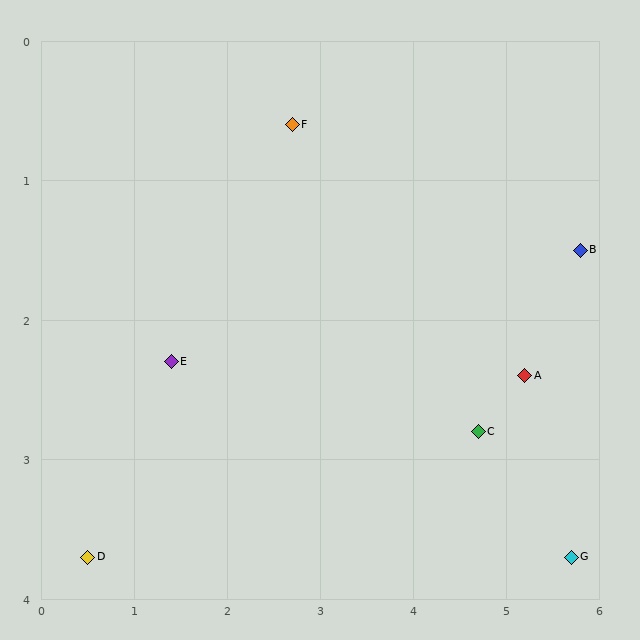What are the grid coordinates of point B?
Point B is at approximately (5.8, 1.5).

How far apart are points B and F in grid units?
Points B and F are about 3.2 grid units apart.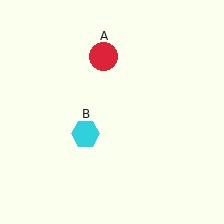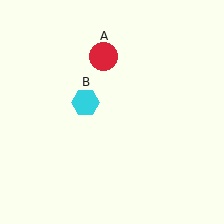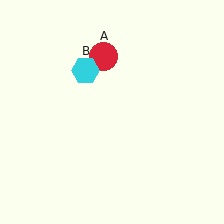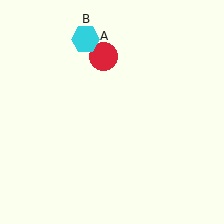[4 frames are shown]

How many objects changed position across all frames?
1 object changed position: cyan hexagon (object B).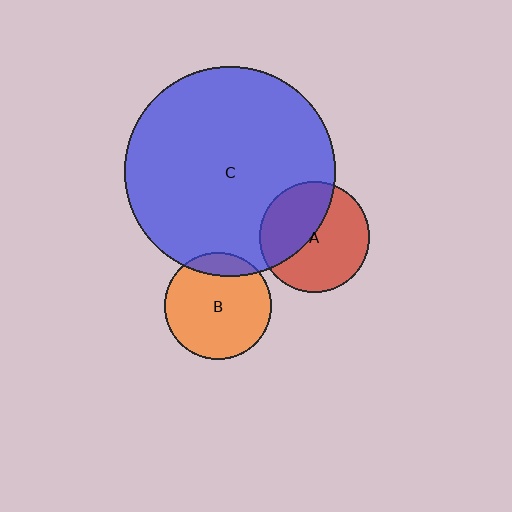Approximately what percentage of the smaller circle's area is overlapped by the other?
Approximately 15%.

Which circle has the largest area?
Circle C (blue).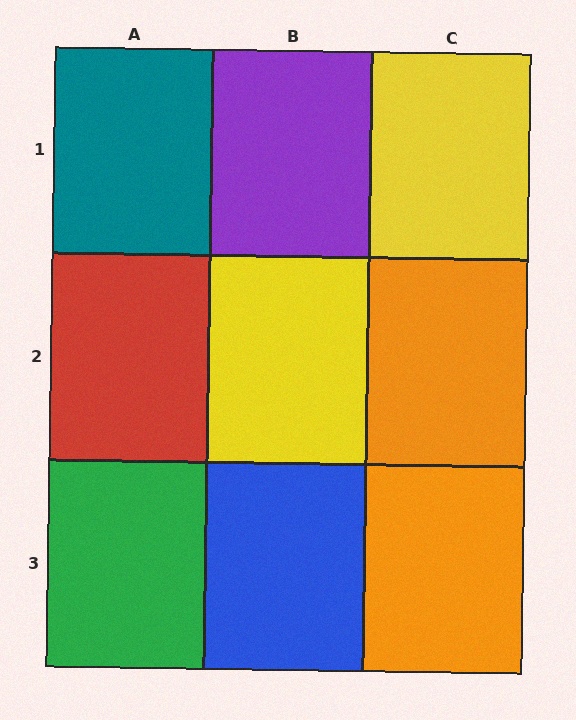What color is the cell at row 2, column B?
Yellow.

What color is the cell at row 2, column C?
Orange.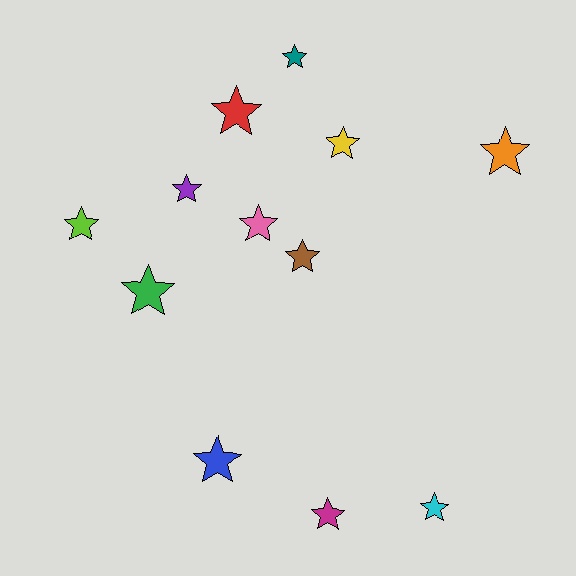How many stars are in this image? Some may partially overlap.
There are 12 stars.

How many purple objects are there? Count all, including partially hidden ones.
There is 1 purple object.